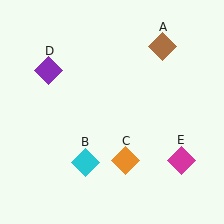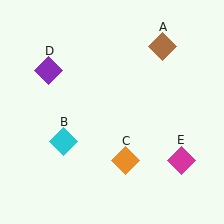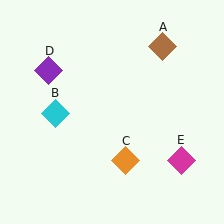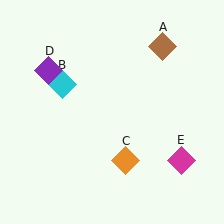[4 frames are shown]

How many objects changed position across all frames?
1 object changed position: cyan diamond (object B).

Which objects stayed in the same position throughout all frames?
Brown diamond (object A) and orange diamond (object C) and purple diamond (object D) and magenta diamond (object E) remained stationary.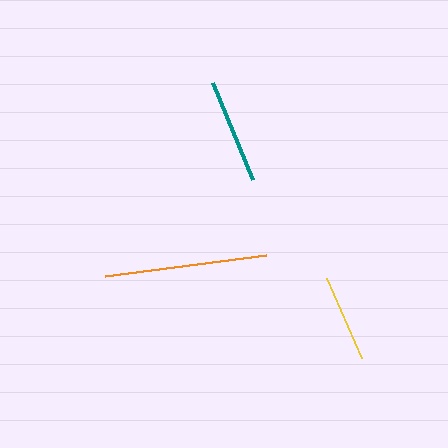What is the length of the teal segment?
The teal segment is approximately 105 pixels long.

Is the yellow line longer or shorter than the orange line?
The orange line is longer than the yellow line.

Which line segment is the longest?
The orange line is the longest at approximately 163 pixels.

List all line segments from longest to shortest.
From longest to shortest: orange, teal, yellow.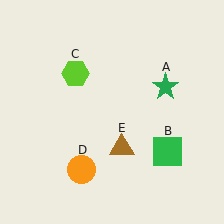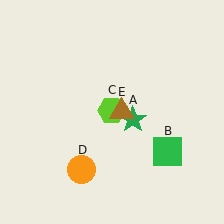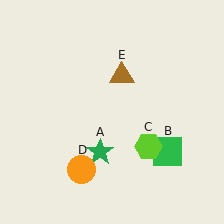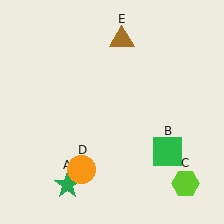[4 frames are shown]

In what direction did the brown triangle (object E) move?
The brown triangle (object E) moved up.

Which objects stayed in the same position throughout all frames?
Green square (object B) and orange circle (object D) remained stationary.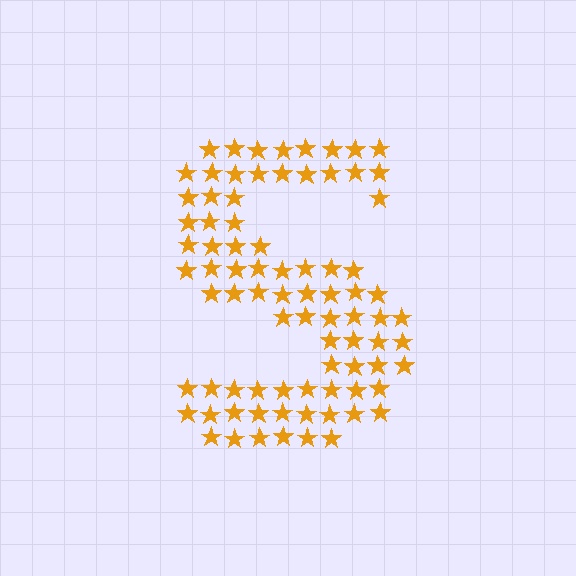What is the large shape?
The large shape is the letter S.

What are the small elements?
The small elements are stars.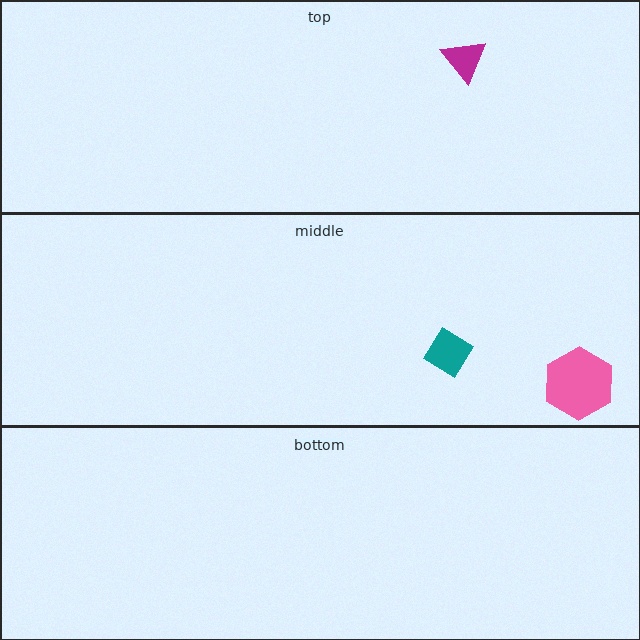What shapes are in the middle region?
The pink hexagon, the teal diamond.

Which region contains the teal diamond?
The middle region.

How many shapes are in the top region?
1.